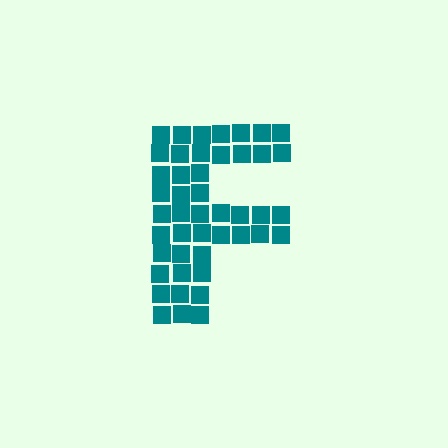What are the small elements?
The small elements are squares.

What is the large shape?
The large shape is the letter F.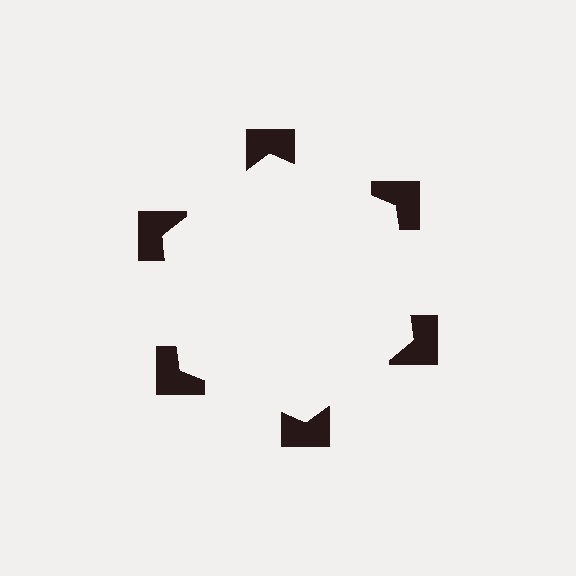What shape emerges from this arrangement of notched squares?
An illusory hexagon — its edges are inferred from the aligned wedge cuts in the notched squares, not physically drawn.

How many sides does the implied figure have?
6 sides.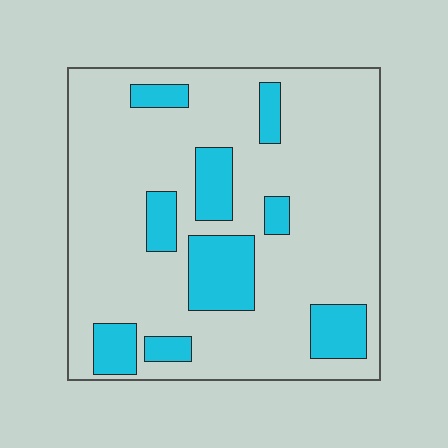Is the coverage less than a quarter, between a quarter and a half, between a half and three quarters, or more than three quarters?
Less than a quarter.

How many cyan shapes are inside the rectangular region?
9.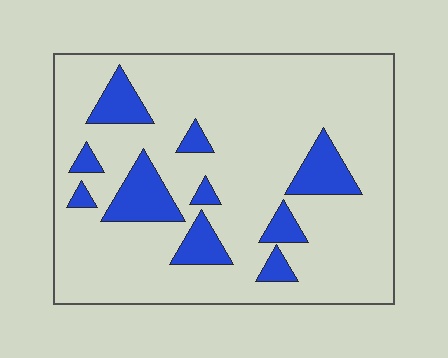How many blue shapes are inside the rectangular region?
10.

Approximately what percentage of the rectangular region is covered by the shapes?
Approximately 15%.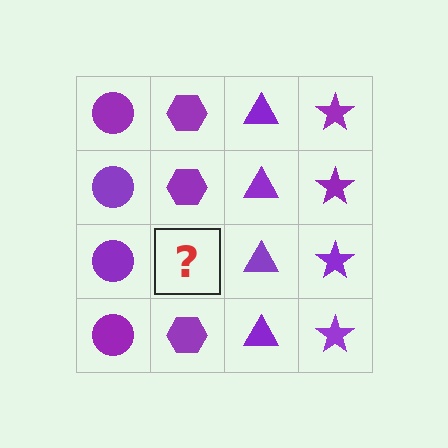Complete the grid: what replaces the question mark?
The question mark should be replaced with a purple hexagon.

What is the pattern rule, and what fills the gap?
The rule is that each column has a consistent shape. The gap should be filled with a purple hexagon.